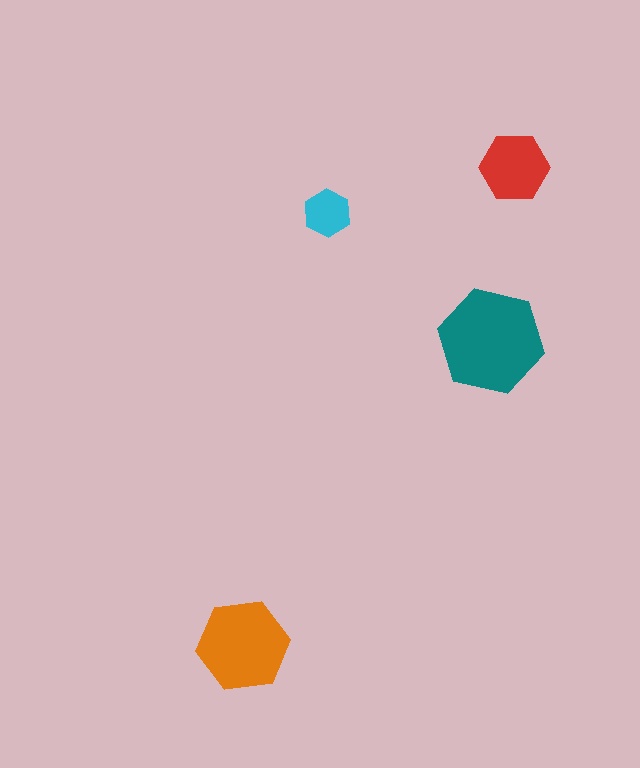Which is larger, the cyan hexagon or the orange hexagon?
The orange one.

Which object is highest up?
The red hexagon is topmost.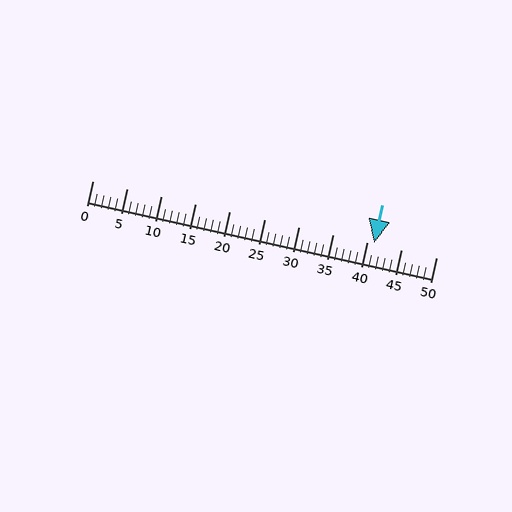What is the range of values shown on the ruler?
The ruler shows values from 0 to 50.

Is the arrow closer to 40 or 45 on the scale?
The arrow is closer to 40.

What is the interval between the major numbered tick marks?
The major tick marks are spaced 5 units apart.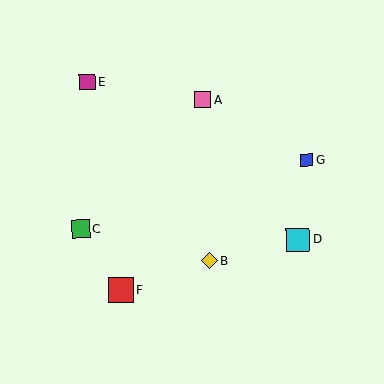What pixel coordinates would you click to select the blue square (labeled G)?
Click at (306, 160) to select the blue square G.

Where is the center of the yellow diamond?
The center of the yellow diamond is at (209, 261).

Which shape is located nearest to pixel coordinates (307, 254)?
The cyan square (labeled D) at (298, 240) is nearest to that location.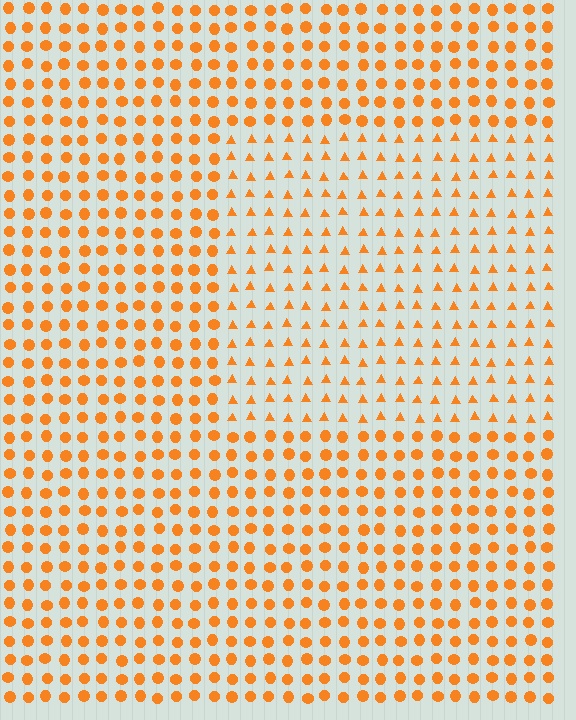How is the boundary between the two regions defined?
The boundary is defined by a change in element shape: triangles inside vs. circles outside. All elements share the same color and spacing.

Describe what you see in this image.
The image is filled with small orange elements arranged in a uniform grid. A rectangle-shaped region contains triangles, while the surrounding area contains circles. The boundary is defined purely by the change in element shape.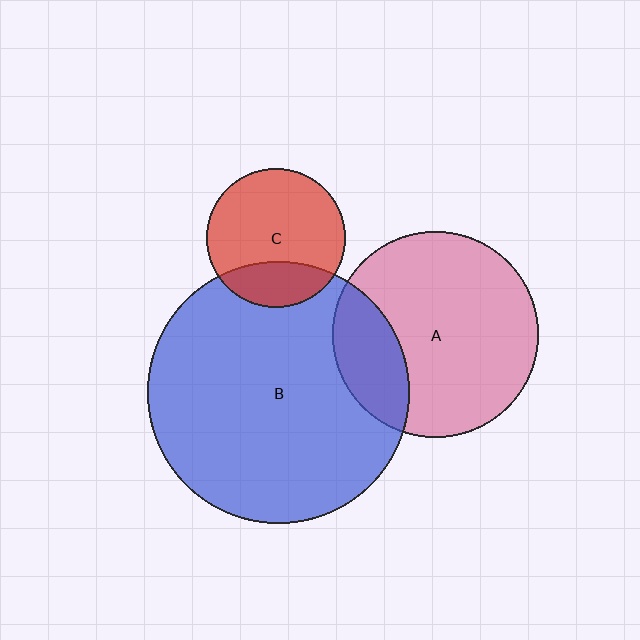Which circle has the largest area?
Circle B (blue).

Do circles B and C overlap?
Yes.